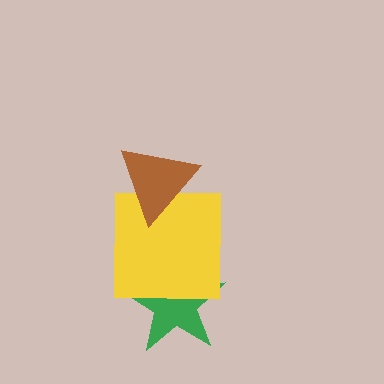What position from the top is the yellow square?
The yellow square is 2nd from the top.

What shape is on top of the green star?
The yellow square is on top of the green star.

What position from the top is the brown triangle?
The brown triangle is 1st from the top.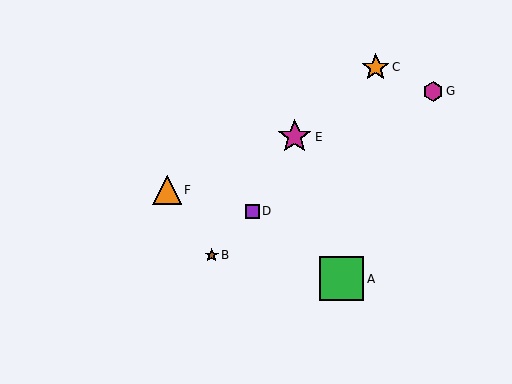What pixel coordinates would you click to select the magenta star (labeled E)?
Click at (295, 137) to select the magenta star E.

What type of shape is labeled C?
Shape C is an orange star.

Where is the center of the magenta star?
The center of the magenta star is at (295, 137).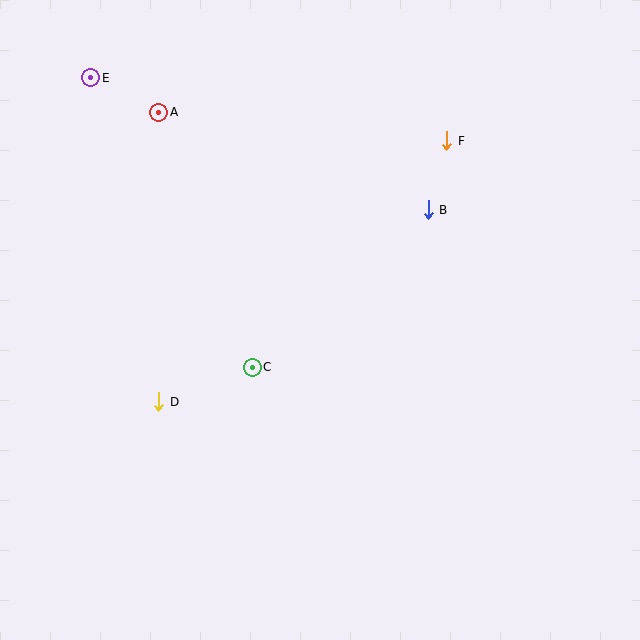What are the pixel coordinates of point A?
Point A is at (159, 112).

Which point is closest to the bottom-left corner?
Point D is closest to the bottom-left corner.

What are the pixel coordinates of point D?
Point D is at (159, 402).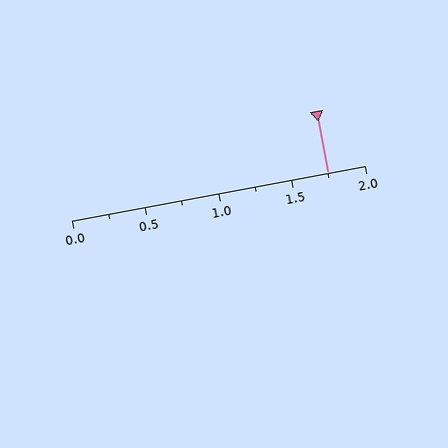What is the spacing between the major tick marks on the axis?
The major ticks are spaced 0.5 apart.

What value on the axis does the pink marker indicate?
The marker indicates approximately 1.75.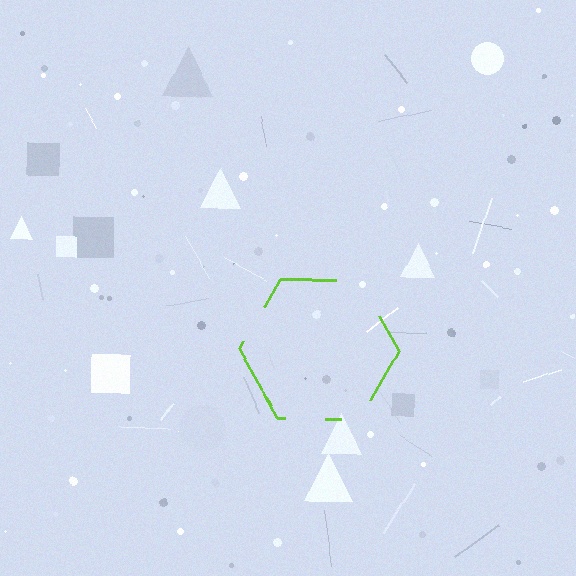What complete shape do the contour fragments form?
The contour fragments form a hexagon.